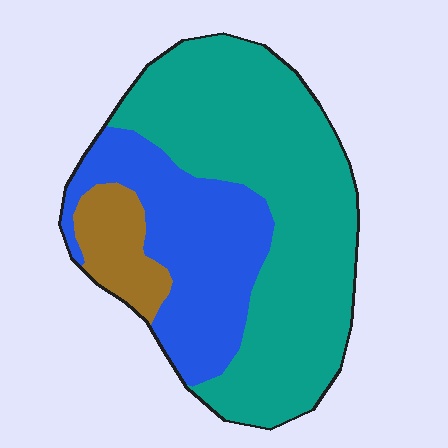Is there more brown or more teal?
Teal.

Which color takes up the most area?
Teal, at roughly 60%.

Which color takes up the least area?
Brown, at roughly 10%.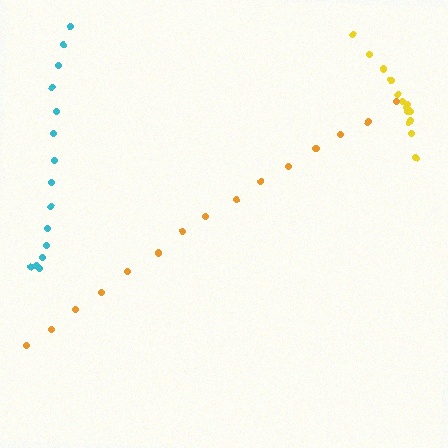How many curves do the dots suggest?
There are 3 distinct paths.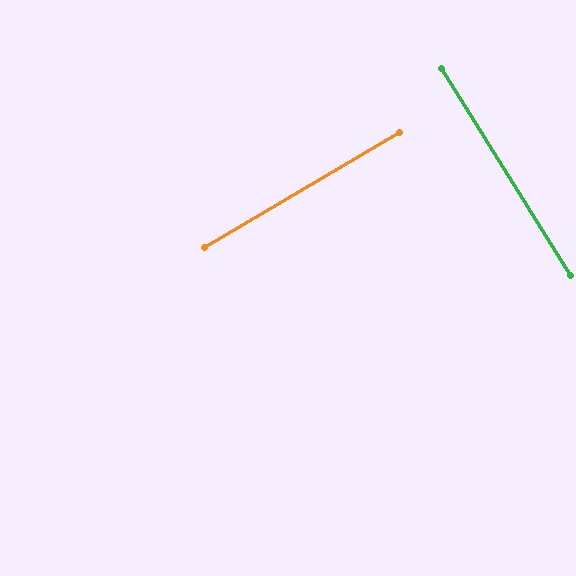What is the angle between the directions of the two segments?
Approximately 89 degrees.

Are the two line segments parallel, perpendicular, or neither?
Perpendicular — they meet at approximately 89°.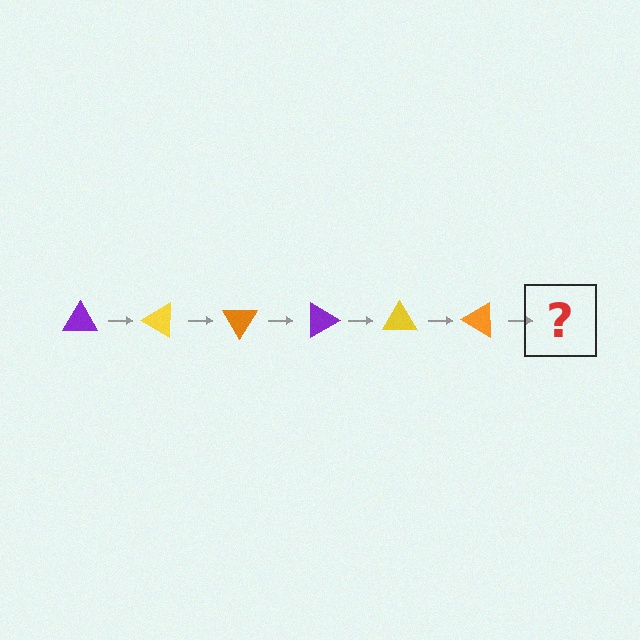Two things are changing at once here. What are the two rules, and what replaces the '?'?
The two rules are that it rotates 30 degrees each step and the color cycles through purple, yellow, and orange. The '?' should be a purple triangle, rotated 180 degrees from the start.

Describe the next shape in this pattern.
It should be a purple triangle, rotated 180 degrees from the start.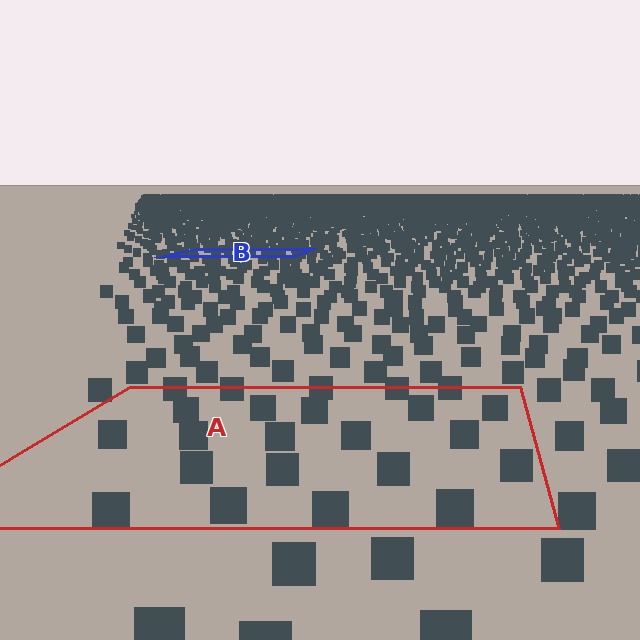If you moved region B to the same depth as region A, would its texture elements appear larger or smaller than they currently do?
They would appear larger. At a closer depth, the same texture elements are projected at a bigger on-screen size.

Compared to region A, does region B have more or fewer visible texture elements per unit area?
Region B has more texture elements per unit area — they are packed more densely because it is farther away.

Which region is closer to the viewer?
Region A is closer. The texture elements there are larger and more spread out.